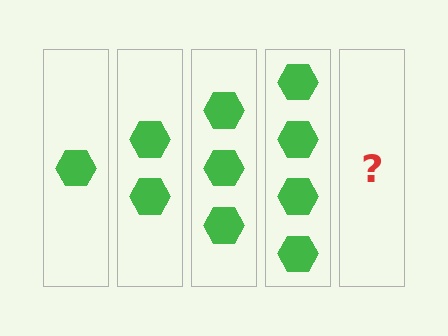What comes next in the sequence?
The next element should be 5 hexagons.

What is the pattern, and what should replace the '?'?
The pattern is that each step adds one more hexagon. The '?' should be 5 hexagons.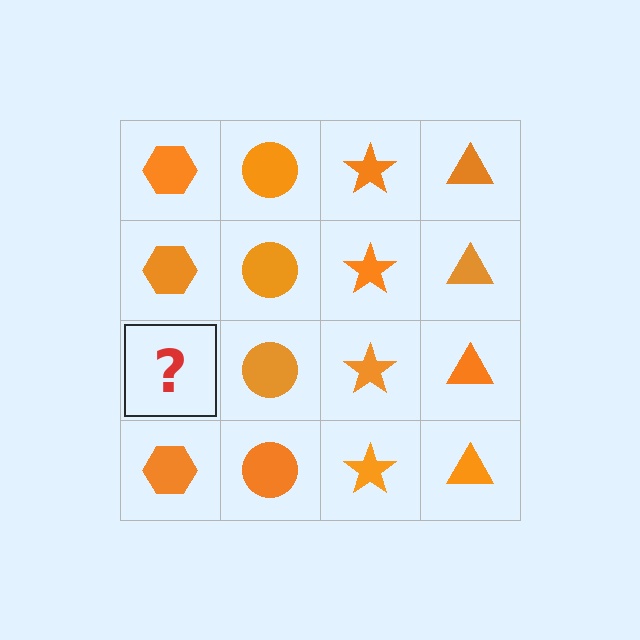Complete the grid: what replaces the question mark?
The question mark should be replaced with an orange hexagon.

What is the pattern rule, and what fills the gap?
The rule is that each column has a consistent shape. The gap should be filled with an orange hexagon.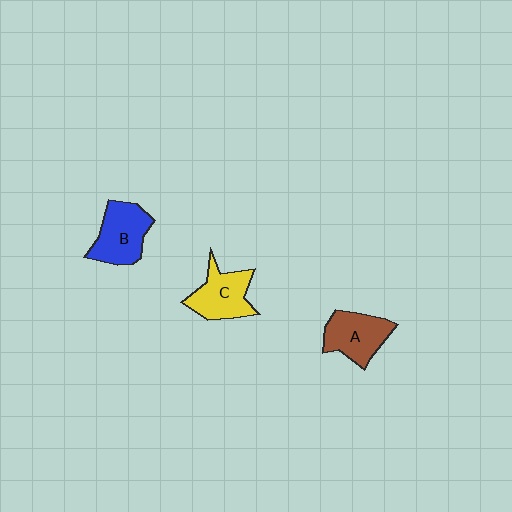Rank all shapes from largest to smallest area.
From largest to smallest: B (blue), A (brown), C (yellow).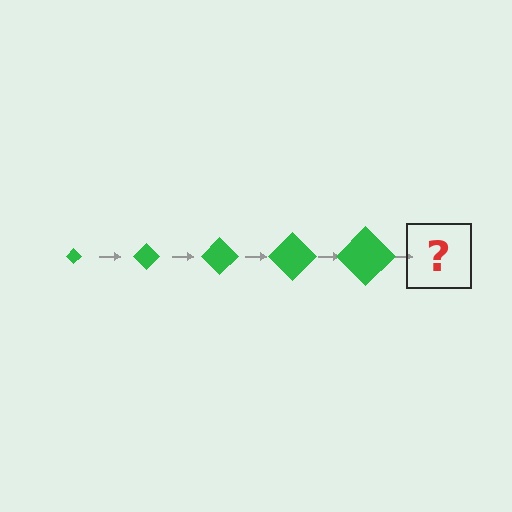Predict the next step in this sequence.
The next step is a green diamond, larger than the previous one.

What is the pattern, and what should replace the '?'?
The pattern is that the diamond gets progressively larger each step. The '?' should be a green diamond, larger than the previous one.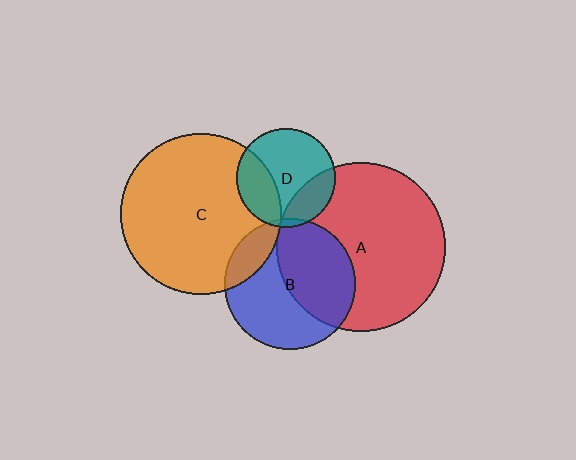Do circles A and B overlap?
Yes.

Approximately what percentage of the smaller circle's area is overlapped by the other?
Approximately 45%.